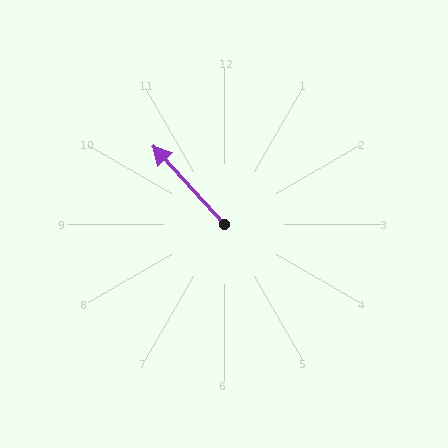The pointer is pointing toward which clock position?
Roughly 11 o'clock.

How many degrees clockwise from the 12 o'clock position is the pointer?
Approximately 318 degrees.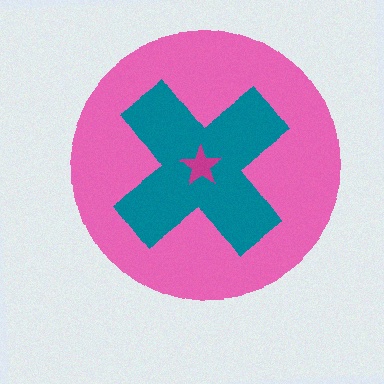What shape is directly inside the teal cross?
The magenta star.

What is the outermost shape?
The pink circle.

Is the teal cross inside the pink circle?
Yes.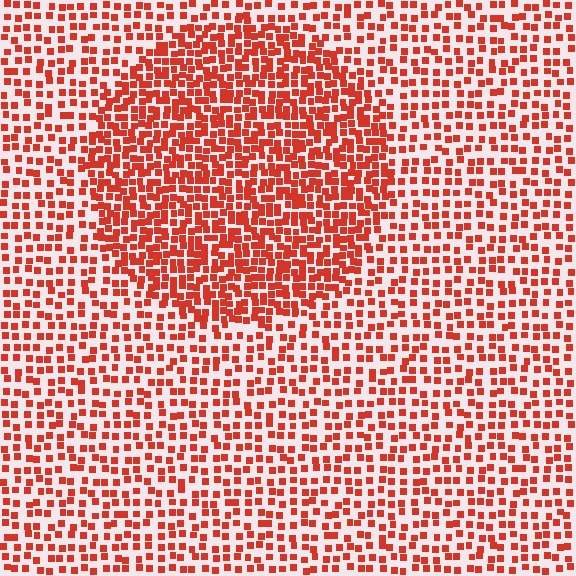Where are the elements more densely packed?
The elements are more densely packed inside the circle boundary.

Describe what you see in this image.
The image contains small red elements arranged at two different densities. A circle-shaped region is visible where the elements are more densely packed than the surrounding area.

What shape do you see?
I see a circle.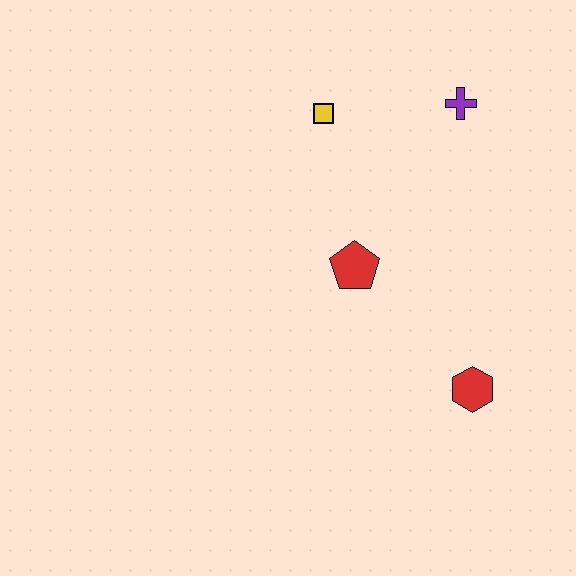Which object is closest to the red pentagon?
The yellow square is closest to the red pentagon.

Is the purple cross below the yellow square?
No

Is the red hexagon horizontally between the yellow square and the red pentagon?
No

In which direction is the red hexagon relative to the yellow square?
The red hexagon is below the yellow square.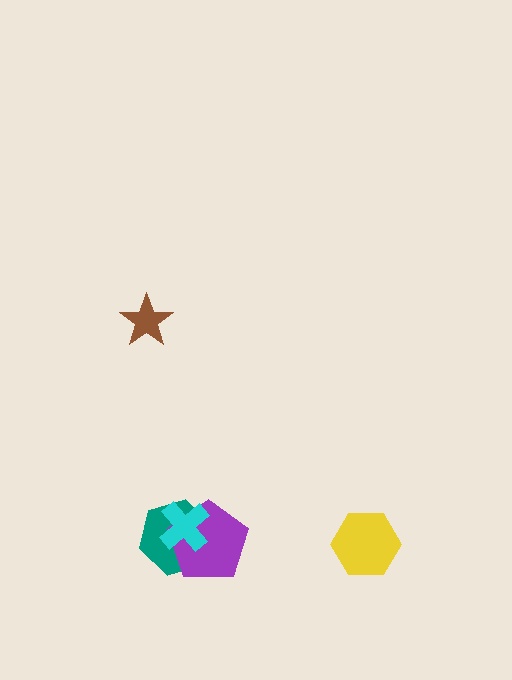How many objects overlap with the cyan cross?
2 objects overlap with the cyan cross.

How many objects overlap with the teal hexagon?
2 objects overlap with the teal hexagon.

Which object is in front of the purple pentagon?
The cyan cross is in front of the purple pentagon.